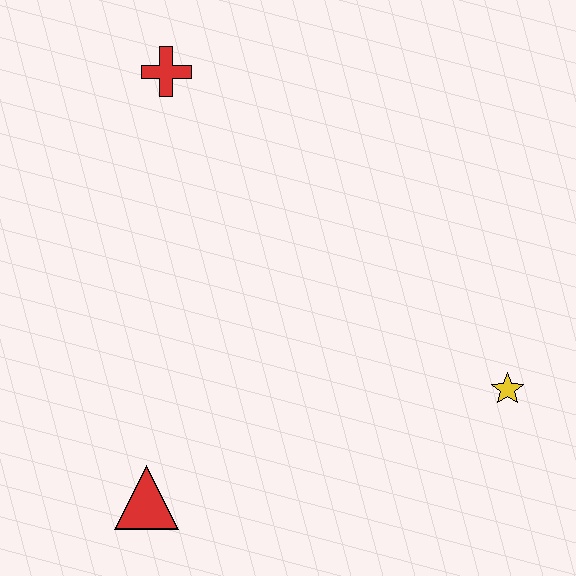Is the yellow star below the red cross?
Yes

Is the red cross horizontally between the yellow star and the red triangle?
Yes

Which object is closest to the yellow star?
The red triangle is closest to the yellow star.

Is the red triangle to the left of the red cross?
Yes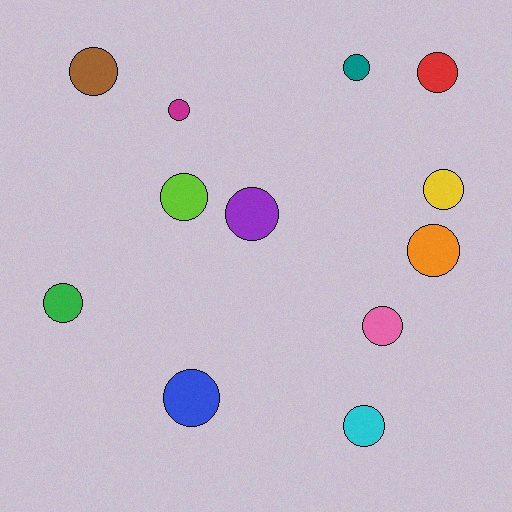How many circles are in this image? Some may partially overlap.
There are 12 circles.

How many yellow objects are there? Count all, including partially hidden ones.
There is 1 yellow object.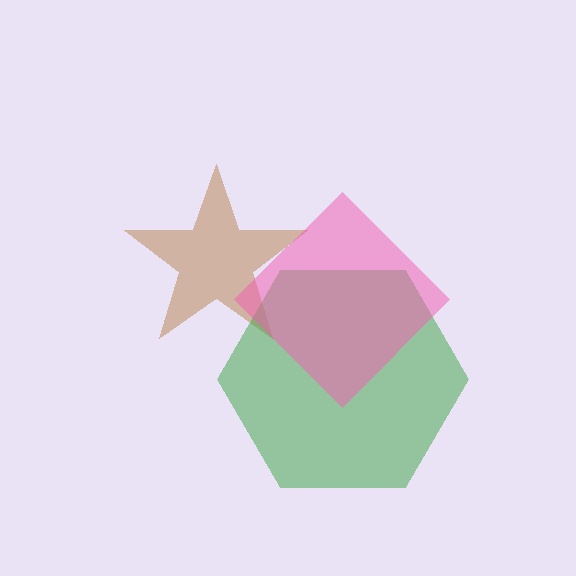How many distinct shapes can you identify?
There are 3 distinct shapes: a brown star, a green hexagon, a pink diamond.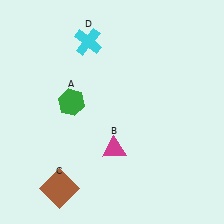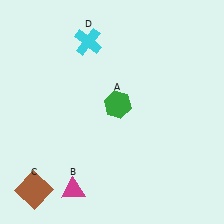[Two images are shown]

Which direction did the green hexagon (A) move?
The green hexagon (A) moved right.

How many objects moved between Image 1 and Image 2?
3 objects moved between the two images.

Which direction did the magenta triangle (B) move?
The magenta triangle (B) moved left.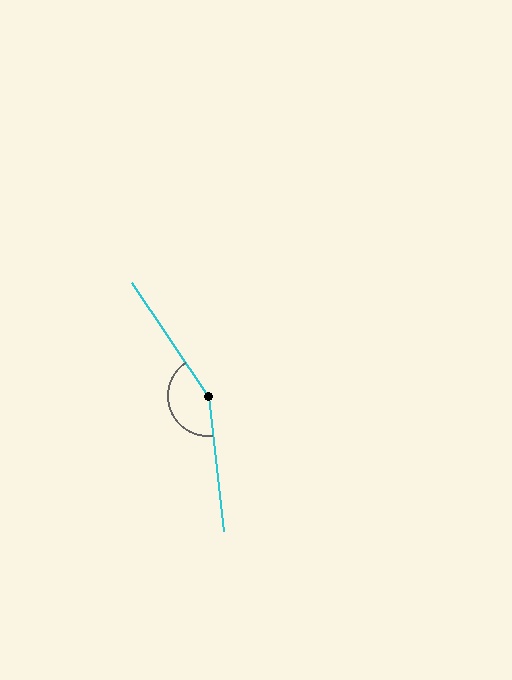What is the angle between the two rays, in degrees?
Approximately 152 degrees.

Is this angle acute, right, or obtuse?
It is obtuse.